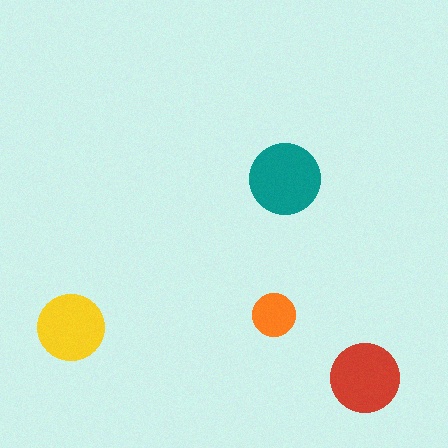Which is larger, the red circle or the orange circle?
The red one.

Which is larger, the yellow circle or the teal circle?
The teal one.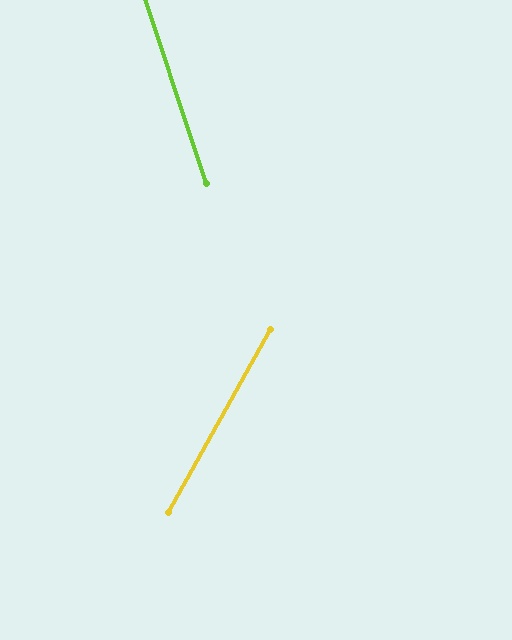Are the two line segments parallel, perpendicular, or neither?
Neither parallel nor perpendicular — they differ by about 48°.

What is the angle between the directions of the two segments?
Approximately 48 degrees.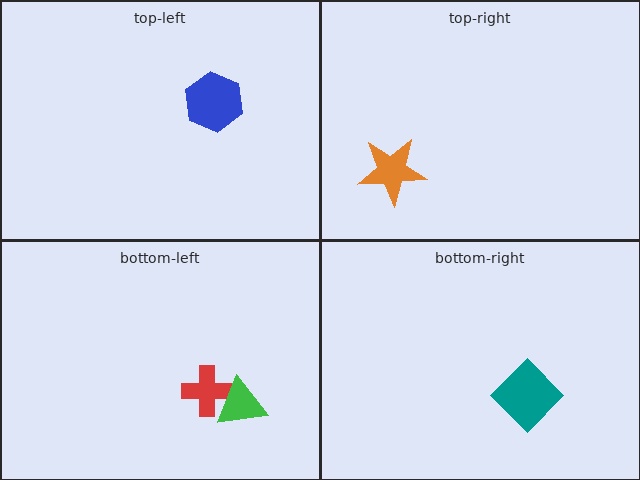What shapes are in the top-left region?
The blue hexagon.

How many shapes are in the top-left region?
1.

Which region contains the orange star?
The top-right region.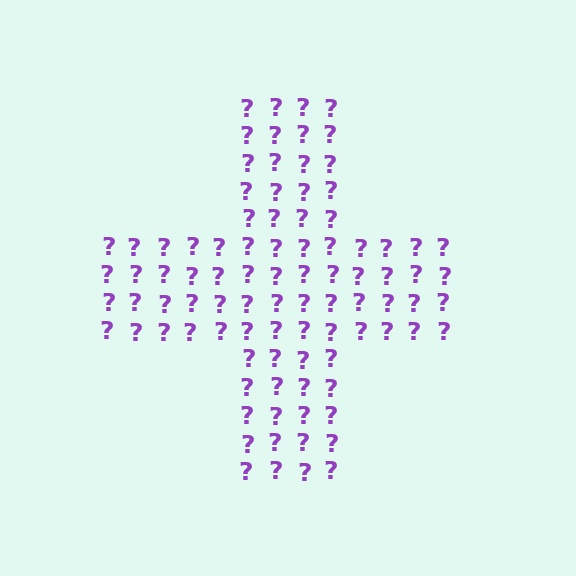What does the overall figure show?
The overall figure shows a cross.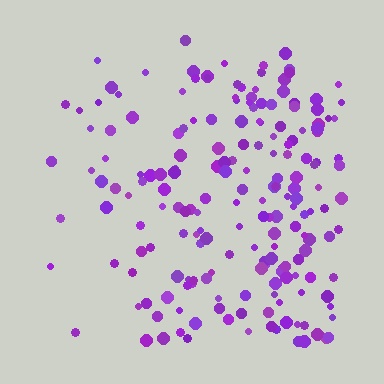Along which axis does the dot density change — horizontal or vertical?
Horizontal.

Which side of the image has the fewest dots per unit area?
The left.